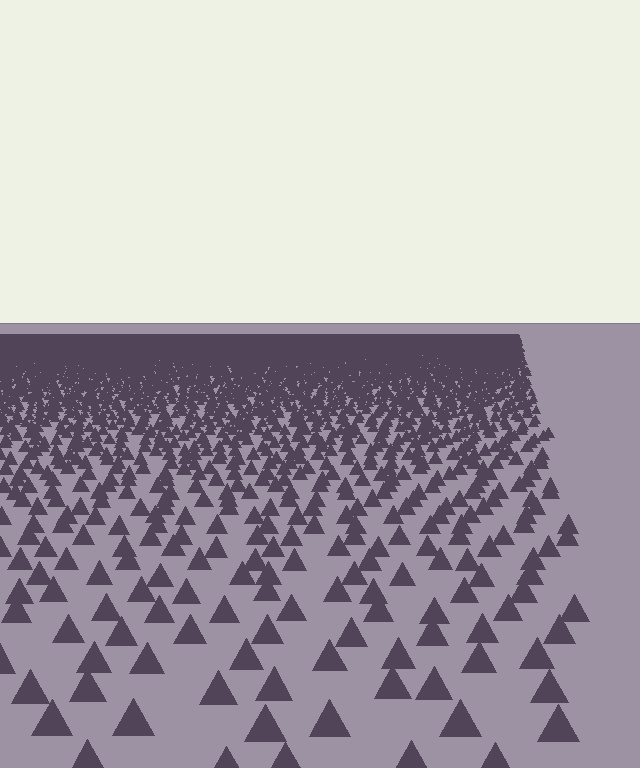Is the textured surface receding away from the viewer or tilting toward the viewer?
The surface is receding away from the viewer. Texture elements get smaller and denser toward the top.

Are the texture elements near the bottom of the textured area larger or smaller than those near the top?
Larger. Near the bottom, elements are closer to the viewer and appear at a bigger on-screen size.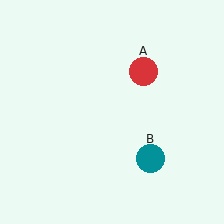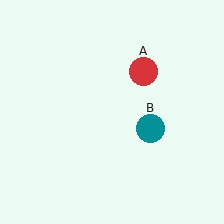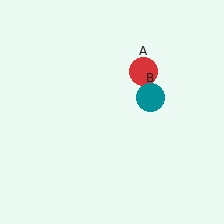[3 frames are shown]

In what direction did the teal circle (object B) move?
The teal circle (object B) moved up.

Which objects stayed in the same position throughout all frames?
Red circle (object A) remained stationary.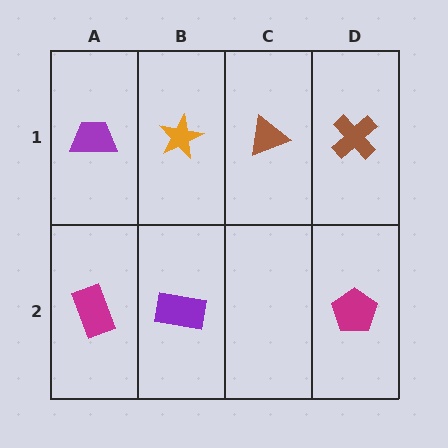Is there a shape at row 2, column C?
No, that cell is empty.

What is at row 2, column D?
A magenta pentagon.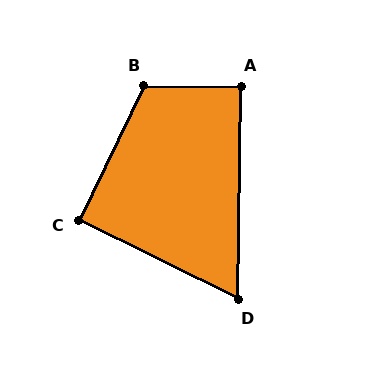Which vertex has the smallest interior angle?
D, at approximately 65 degrees.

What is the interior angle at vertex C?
Approximately 91 degrees (approximately right).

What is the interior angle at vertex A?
Approximately 89 degrees (approximately right).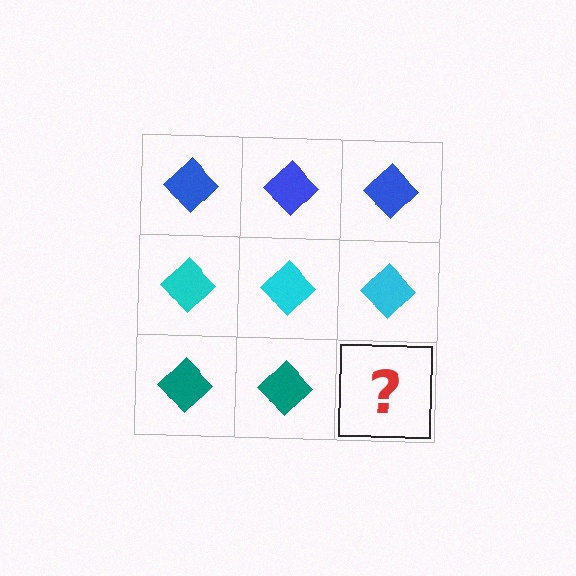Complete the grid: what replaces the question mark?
The question mark should be replaced with a teal diamond.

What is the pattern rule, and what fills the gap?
The rule is that each row has a consistent color. The gap should be filled with a teal diamond.